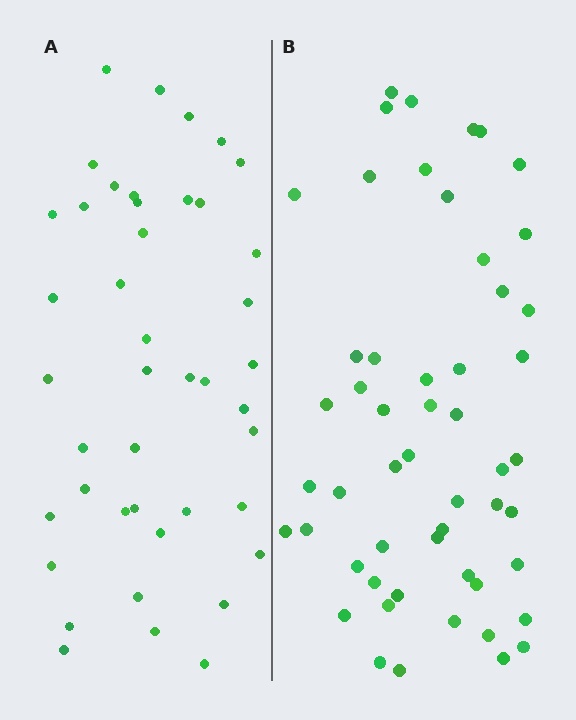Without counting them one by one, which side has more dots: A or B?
Region B (the right region) has more dots.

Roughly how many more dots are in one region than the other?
Region B has roughly 10 or so more dots than region A.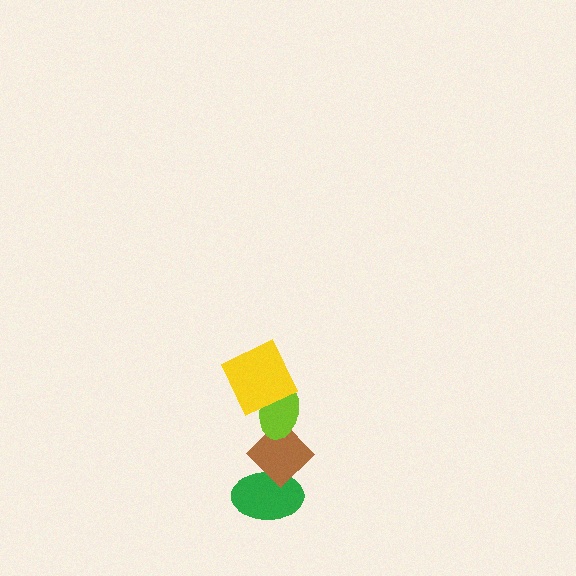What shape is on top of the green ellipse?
The brown diamond is on top of the green ellipse.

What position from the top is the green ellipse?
The green ellipse is 4th from the top.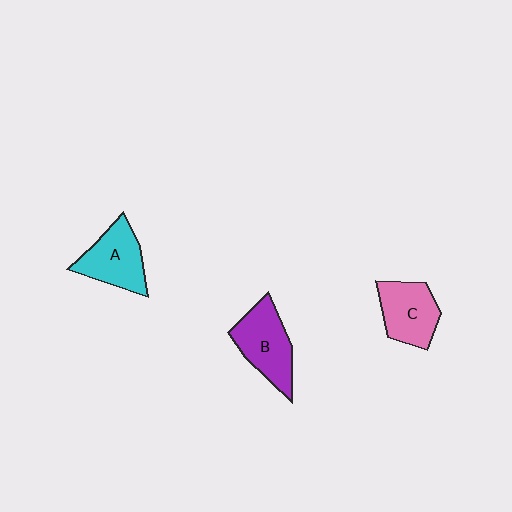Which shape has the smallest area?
Shape C (pink).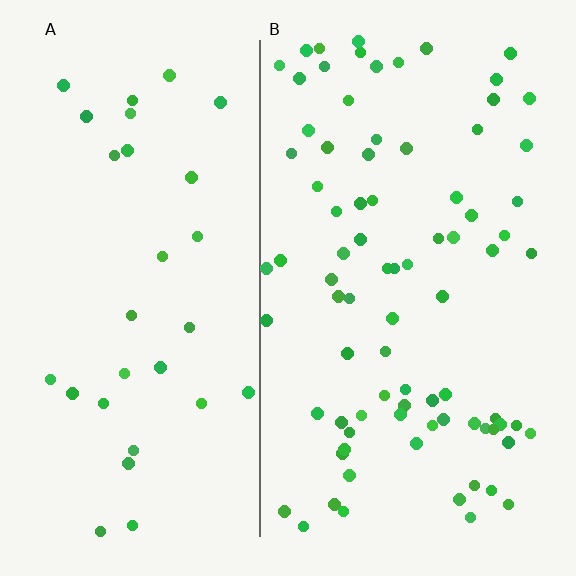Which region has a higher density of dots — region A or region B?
B (the right).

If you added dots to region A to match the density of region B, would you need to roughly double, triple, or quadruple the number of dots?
Approximately triple.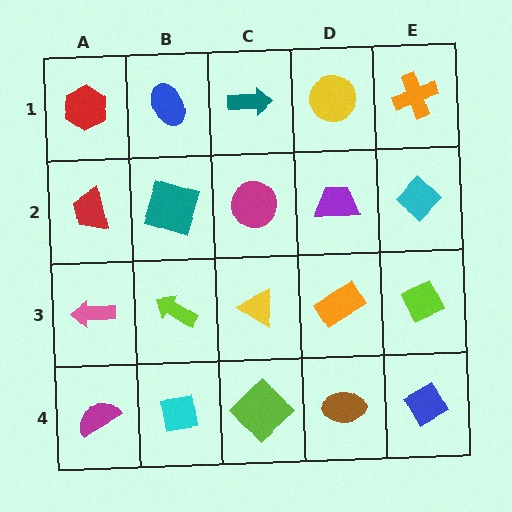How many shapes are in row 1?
5 shapes.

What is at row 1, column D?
A yellow circle.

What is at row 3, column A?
A pink arrow.